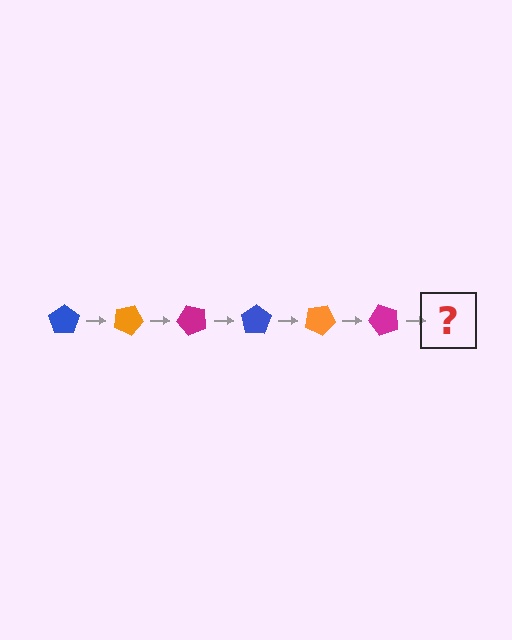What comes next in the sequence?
The next element should be a blue pentagon, rotated 150 degrees from the start.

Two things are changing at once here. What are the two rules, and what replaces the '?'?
The two rules are that it rotates 25 degrees each step and the color cycles through blue, orange, and magenta. The '?' should be a blue pentagon, rotated 150 degrees from the start.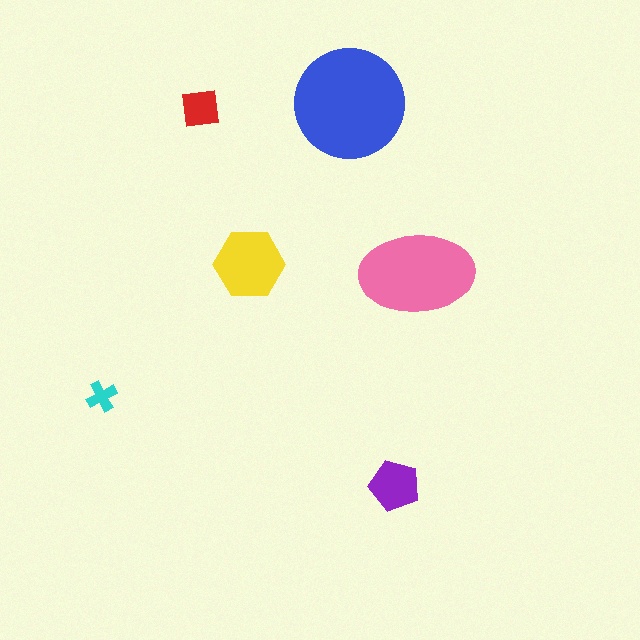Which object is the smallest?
The cyan cross.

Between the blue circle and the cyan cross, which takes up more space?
The blue circle.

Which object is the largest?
The blue circle.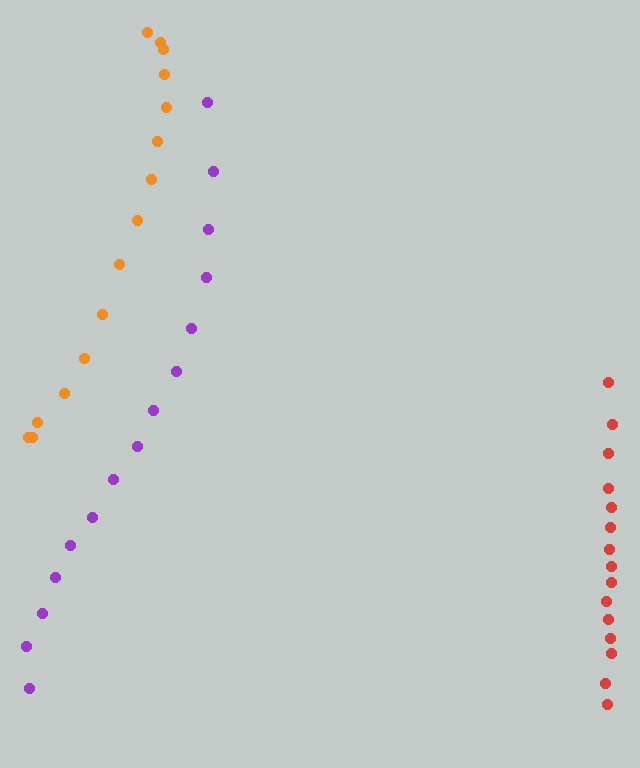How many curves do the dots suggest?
There are 3 distinct paths.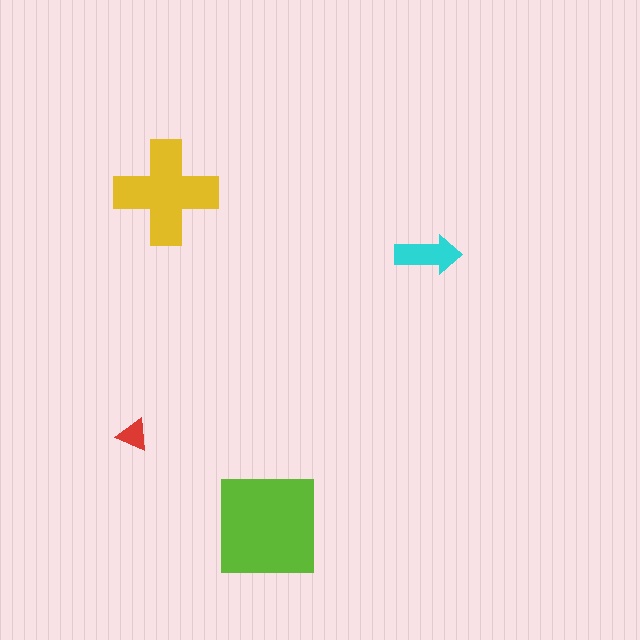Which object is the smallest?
The red triangle.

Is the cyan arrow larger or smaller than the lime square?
Smaller.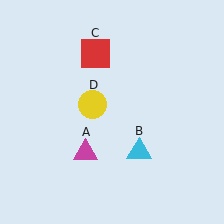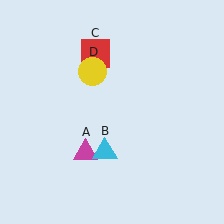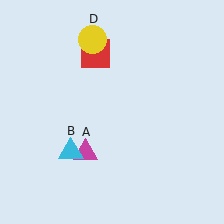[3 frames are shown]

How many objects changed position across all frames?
2 objects changed position: cyan triangle (object B), yellow circle (object D).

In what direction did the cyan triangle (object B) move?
The cyan triangle (object B) moved left.